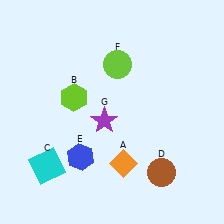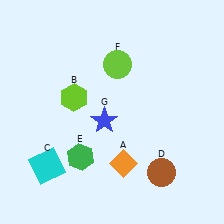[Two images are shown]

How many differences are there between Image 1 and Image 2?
There are 2 differences between the two images.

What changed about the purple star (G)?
In Image 1, G is purple. In Image 2, it changed to blue.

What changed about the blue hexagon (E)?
In Image 1, E is blue. In Image 2, it changed to green.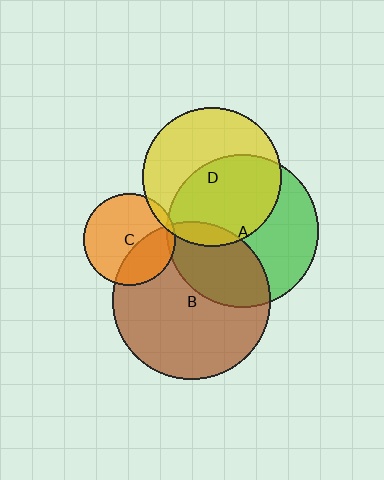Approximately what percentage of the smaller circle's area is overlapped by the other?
Approximately 35%.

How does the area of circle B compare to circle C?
Approximately 3.0 times.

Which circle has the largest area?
Circle B (brown).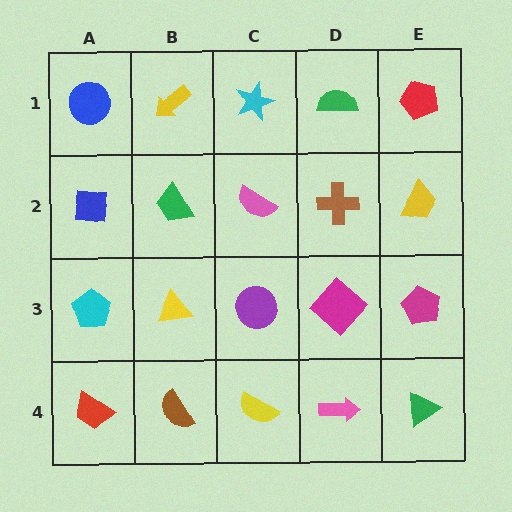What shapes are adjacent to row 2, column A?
A blue circle (row 1, column A), a cyan pentagon (row 3, column A), a green trapezoid (row 2, column B).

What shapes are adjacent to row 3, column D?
A brown cross (row 2, column D), a pink arrow (row 4, column D), a purple circle (row 3, column C), a magenta pentagon (row 3, column E).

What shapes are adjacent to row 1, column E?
A yellow trapezoid (row 2, column E), a green semicircle (row 1, column D).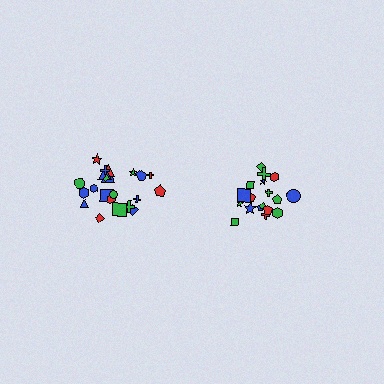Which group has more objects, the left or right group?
The left group.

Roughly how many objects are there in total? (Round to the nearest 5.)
Roughly 40 objects in total.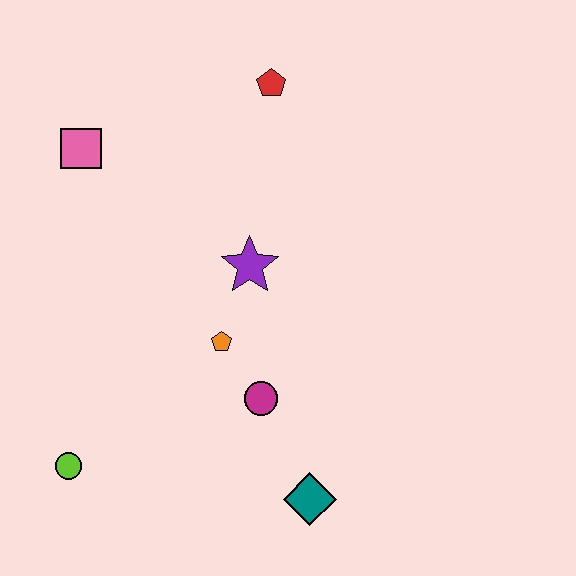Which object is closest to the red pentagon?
The purple star is closest to the red pentagon.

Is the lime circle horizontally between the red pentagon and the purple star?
No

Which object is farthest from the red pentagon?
The lime circle is farthest from the red pentagon.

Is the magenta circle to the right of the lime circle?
Yes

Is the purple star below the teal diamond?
No